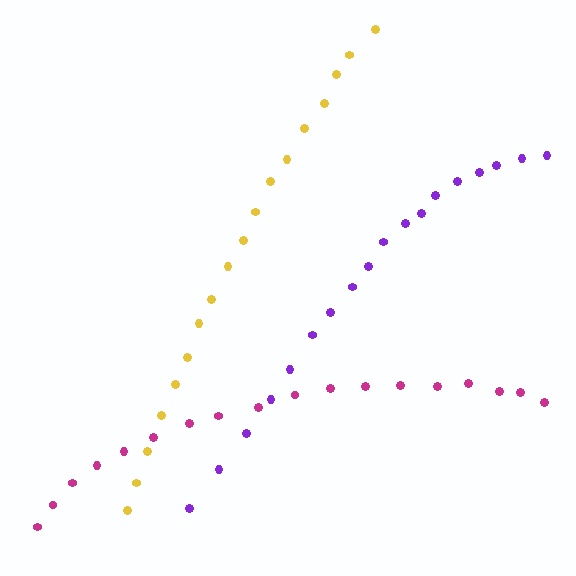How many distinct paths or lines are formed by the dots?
There are 3 distinct paths.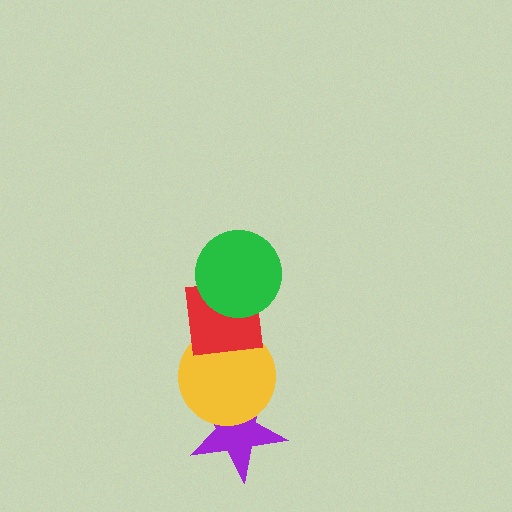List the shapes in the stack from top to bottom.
From top to bottom: the green circle, the red square, the yellow circle, the purple star.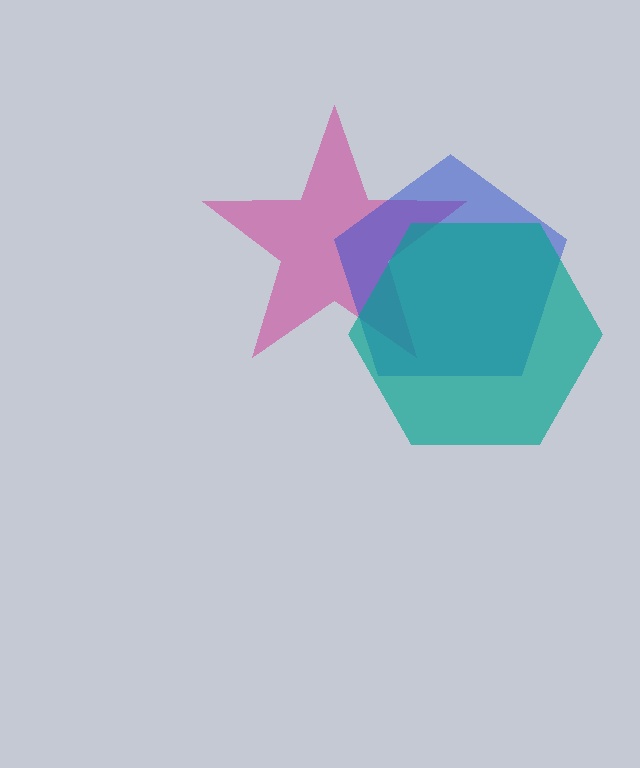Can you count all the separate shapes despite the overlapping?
Yes, there are 3 separate shapes.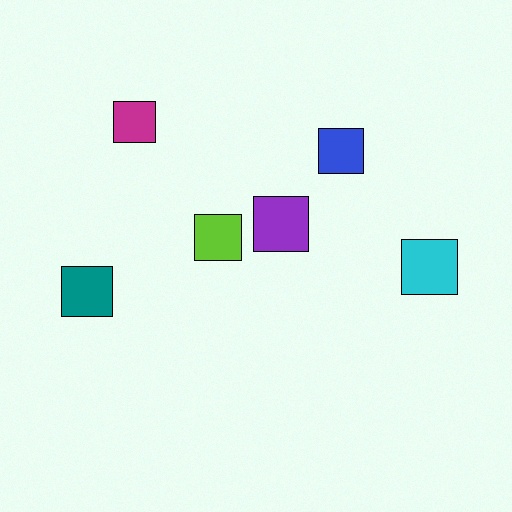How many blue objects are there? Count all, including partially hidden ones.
There is 1 blue object.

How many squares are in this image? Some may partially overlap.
There are 6 squares.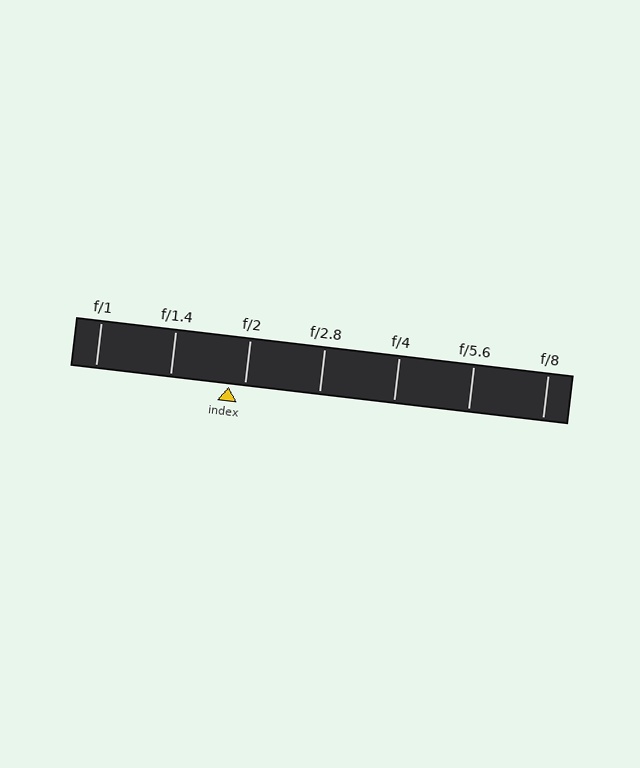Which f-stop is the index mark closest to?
The index mark is closest to f/2.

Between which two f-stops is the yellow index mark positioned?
The index mark is between f/1.4 and f/2.